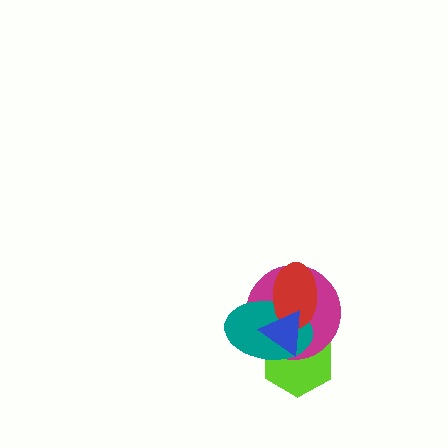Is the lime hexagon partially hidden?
Yes, it is partially covered by another shape.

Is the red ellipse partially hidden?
Yes, it is partially covered by another shape.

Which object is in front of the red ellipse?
The blue triangle is in front of the red ellipse.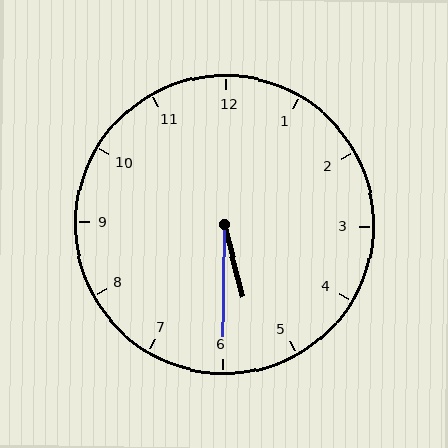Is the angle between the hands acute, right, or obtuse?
It is acute.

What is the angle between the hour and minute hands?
Approximately 15 degrees.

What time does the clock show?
5:30.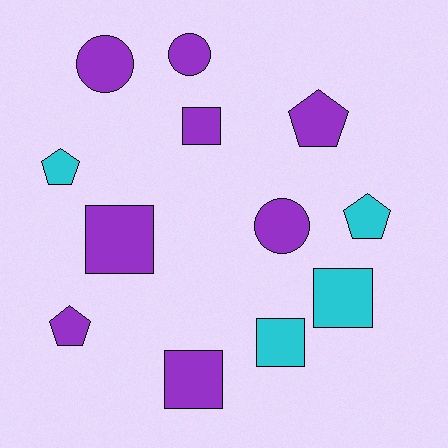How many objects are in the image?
There are 12 objects.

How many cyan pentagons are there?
There are 2 cyan pentagons.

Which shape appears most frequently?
Square, with 5 objects.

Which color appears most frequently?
Purple, with 8 objects.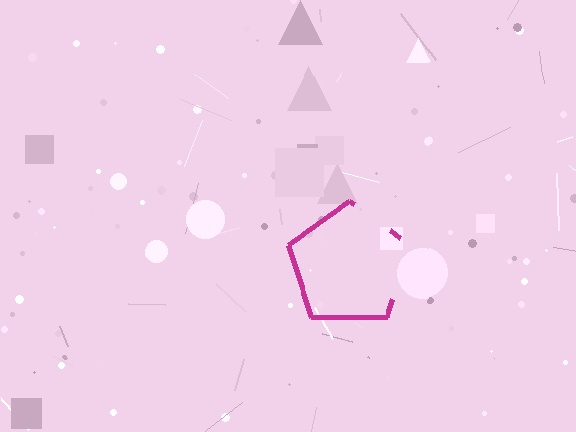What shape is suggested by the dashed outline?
The dashed outline suggests a pentagon.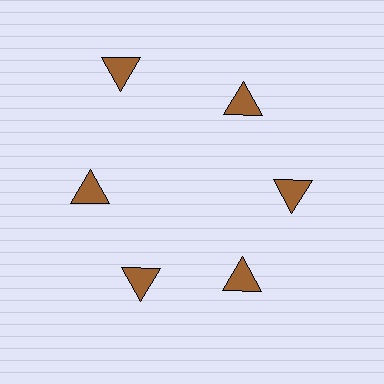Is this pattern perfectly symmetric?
No. The 6 brown triangles are arranged in a ring, but one element near the 11 o'clock position is pushed outward from the center, breaking the 6-fold rotational symmetry.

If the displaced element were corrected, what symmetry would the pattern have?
It would have 6-fold rotational symmetry — the pattern would map onto itself every 60 degrees.